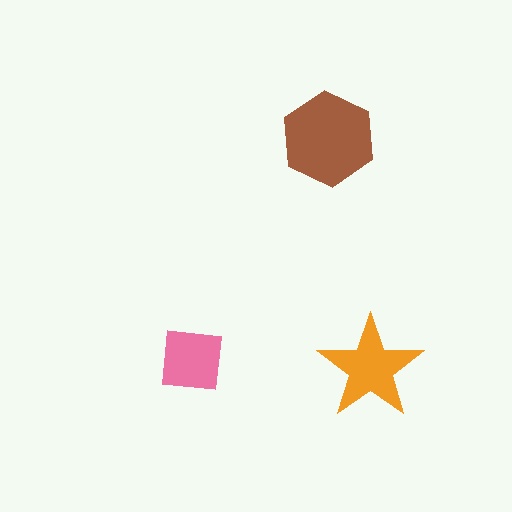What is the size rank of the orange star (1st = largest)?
2nd.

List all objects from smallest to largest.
The pink square, the orange star, the brown hexagon.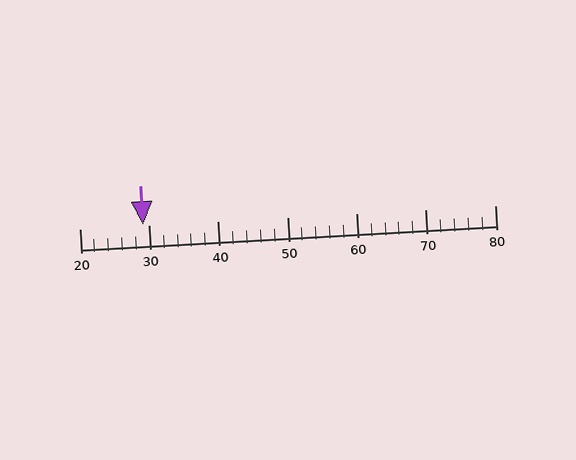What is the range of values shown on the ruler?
The ruler shows values from 20 to 80.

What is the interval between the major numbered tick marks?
The major tick marks are spaced 10 units apart.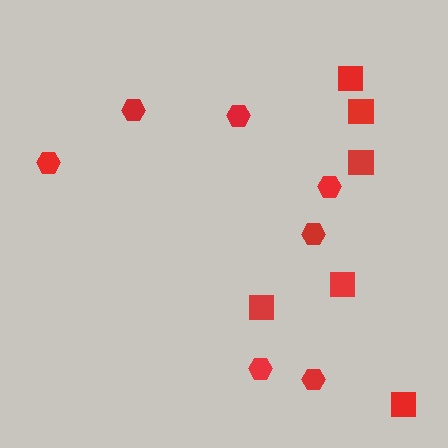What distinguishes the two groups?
There are 2 groups: one group of squares (6) and one group of hexagons (7).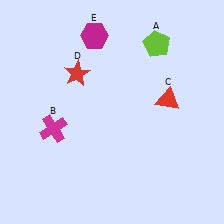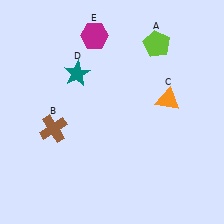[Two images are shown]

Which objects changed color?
B changed from magenta to brown. C changed from red to orange. D changed from red to teal.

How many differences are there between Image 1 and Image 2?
There are 3 differences between the two images.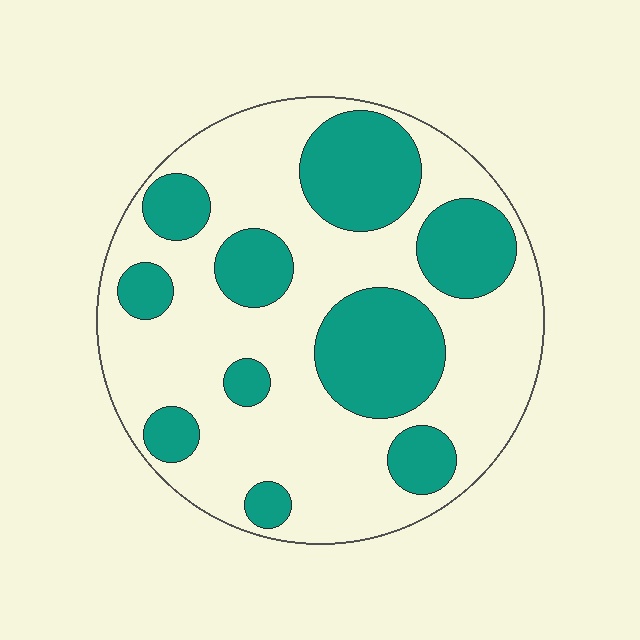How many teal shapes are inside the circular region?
10.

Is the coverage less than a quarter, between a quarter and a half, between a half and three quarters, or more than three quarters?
Between a quarter and a half.